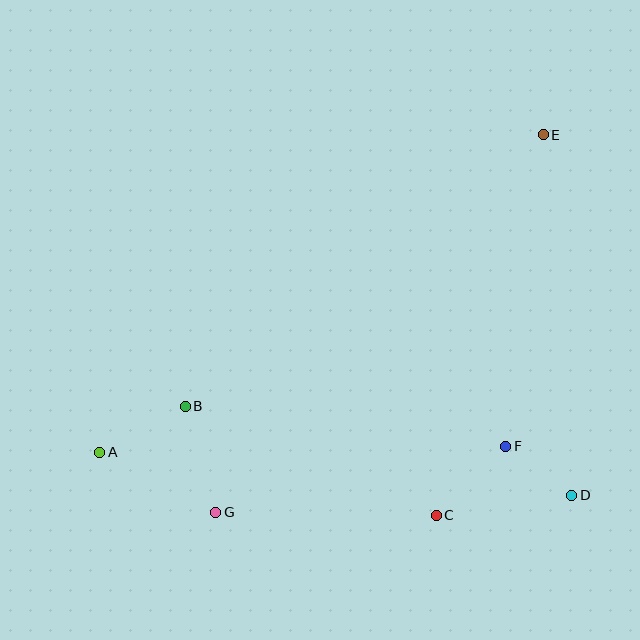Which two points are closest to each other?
Points D and F are closest to each other.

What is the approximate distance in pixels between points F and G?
The distance between F and G is approximately 298 pixels.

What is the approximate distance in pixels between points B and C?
The distance between B and C is approximately 274 pixels.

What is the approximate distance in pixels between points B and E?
The distance between B and E is approximately 450 pixels.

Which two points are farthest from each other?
Points A and E are farthest from each other.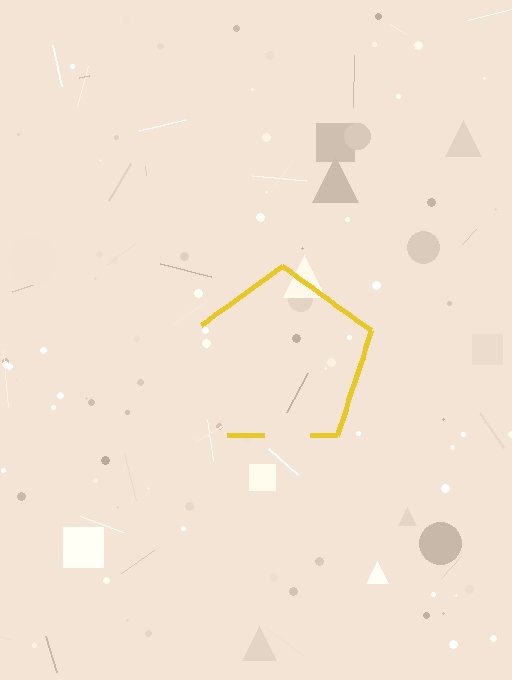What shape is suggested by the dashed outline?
The dashed outline suggests a pentagon.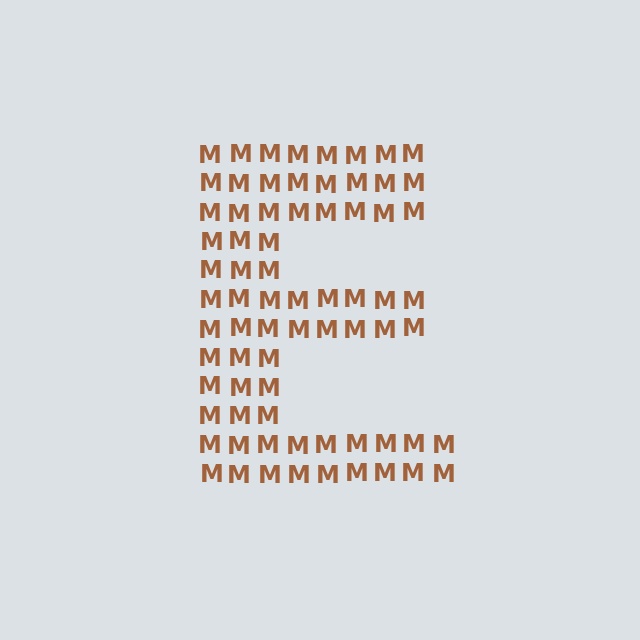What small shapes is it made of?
It is made of small letter M's.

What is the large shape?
The large shape is the letter E.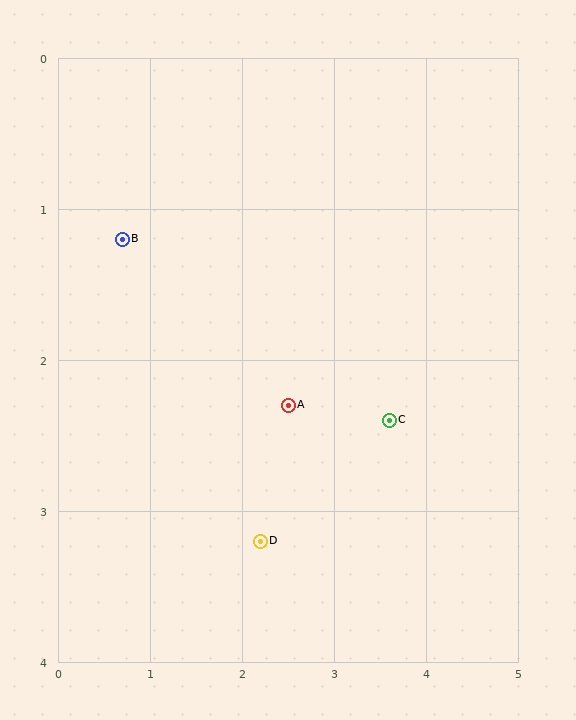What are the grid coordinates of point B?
Point B is at approximately (0.7, 1.2).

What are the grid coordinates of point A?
Point A is at approximately (2.5, 2.3).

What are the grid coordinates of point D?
Point D is at approximately (2.2, 3.2).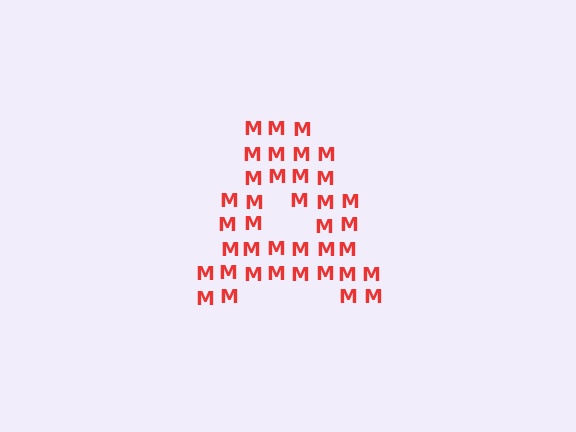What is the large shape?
The large shape is the letter A.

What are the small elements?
The small elements are letter M's.